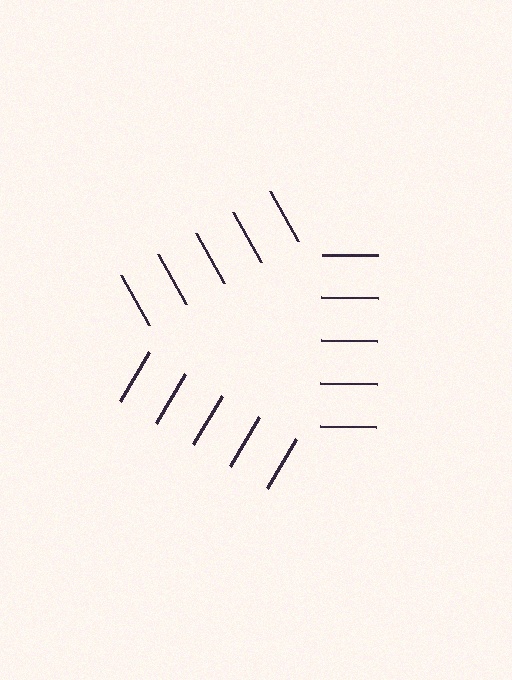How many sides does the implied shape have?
3 sides — the line-ends trace a triangle.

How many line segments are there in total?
15 — 5 along each of the 3 edges.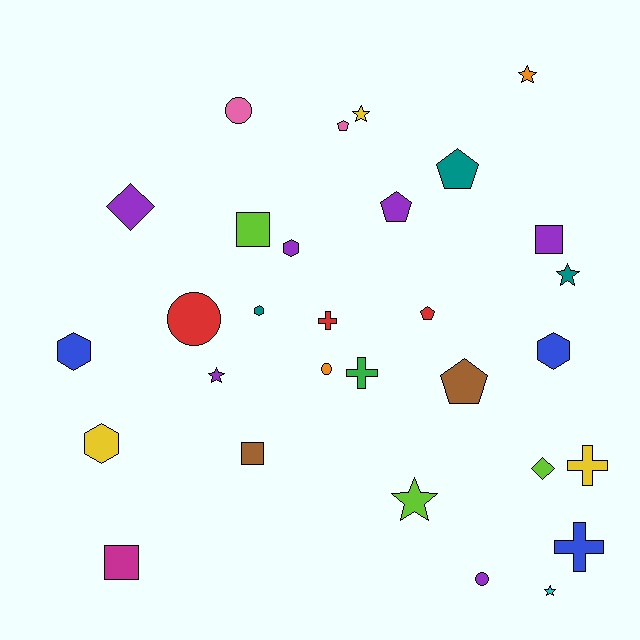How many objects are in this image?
There are 30 objects.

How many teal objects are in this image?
There are 3 teal objects.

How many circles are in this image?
There are 4 circles.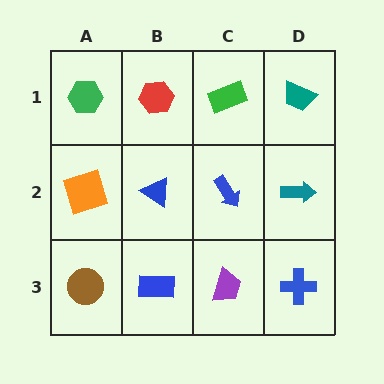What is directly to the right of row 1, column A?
A red hexagon.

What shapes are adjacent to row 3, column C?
A blue arrow (row 2, column C), a blue rectangle (row 3, column B), a blue cross (row 3, column D).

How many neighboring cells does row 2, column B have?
4.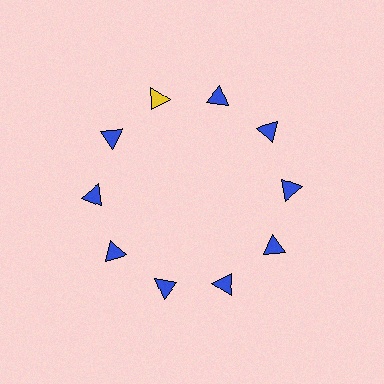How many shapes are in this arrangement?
There are 10 shapes arranged in a ring pattern.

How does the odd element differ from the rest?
It has a different color: yellow instead of blue.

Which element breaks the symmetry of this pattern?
The yellow triangle at roughly the 11 o'clock position breaks the symmetry. All other shapes are blue triangles.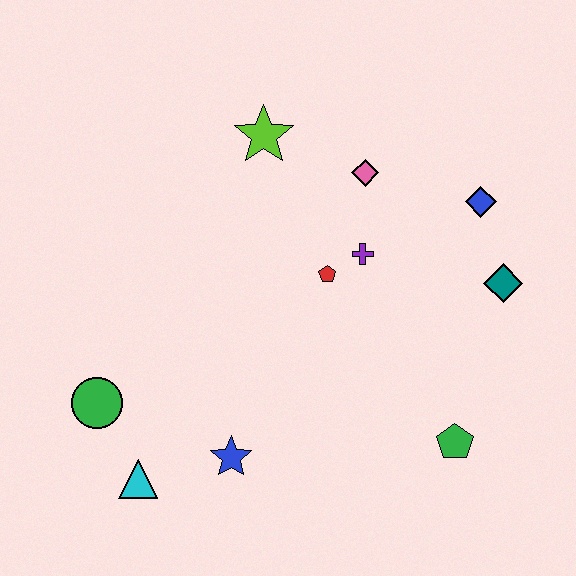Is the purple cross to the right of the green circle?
Yes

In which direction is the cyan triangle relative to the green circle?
The cyan triangle is below the green circle.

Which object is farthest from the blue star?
The blue diamond is farthest from the blue star.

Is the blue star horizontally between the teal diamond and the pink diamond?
No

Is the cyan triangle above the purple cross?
No